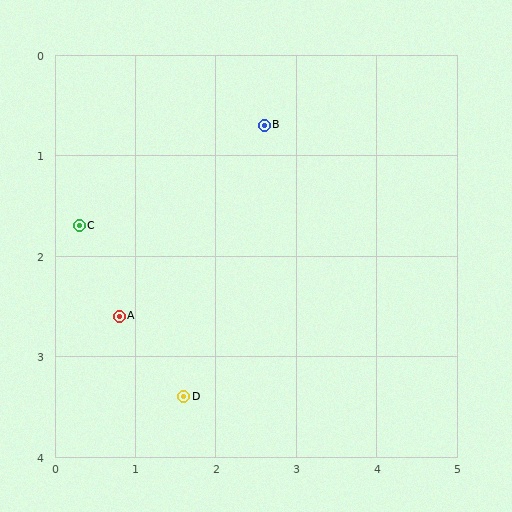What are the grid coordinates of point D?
Point D is at approximately (1.6, 3.4).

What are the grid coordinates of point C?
Point C is at approximately (0.3, 1.7).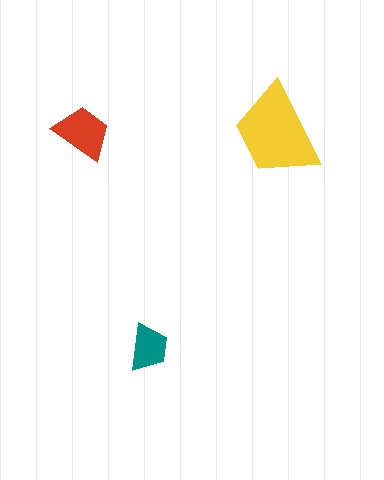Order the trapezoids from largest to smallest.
the yellow one, the red one, the teal one.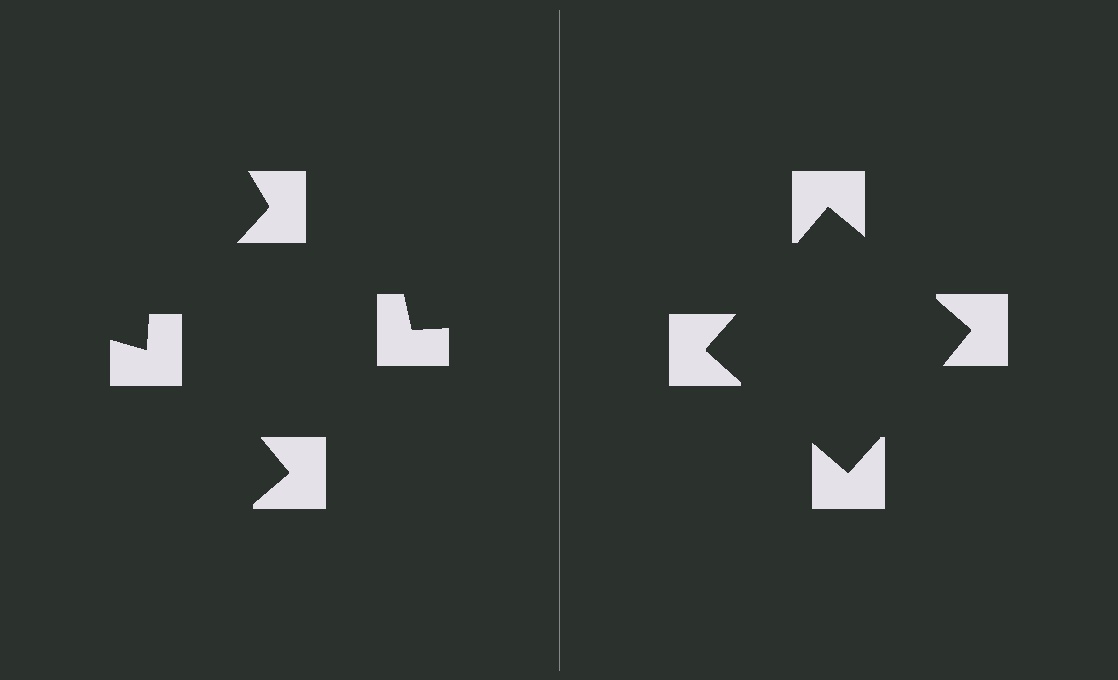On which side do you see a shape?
An illusory square appears on the right side. On the left side the wedge cuts are rotated, so no coherent shape forms.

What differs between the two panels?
The notched squares are positioned identically on both sides; only the wedge orientations differ. On the right they align to a square; on the left they are misaligned.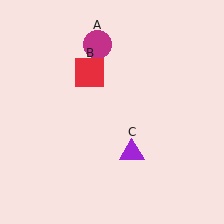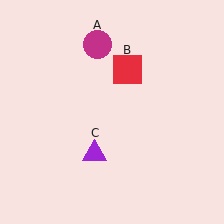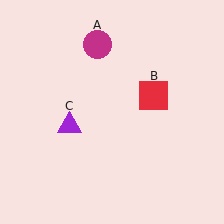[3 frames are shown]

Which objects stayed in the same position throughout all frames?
Magenta circle (object A) remained stationary.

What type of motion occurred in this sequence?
The red square (object B), purple triangle (object C) rotated clockwise around the center of the scene.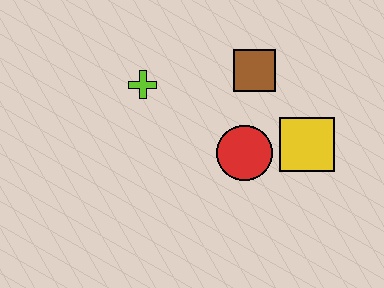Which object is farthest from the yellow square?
The lime cross is farthest from the yellow square.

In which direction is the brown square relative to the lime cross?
The brown square is to the right of the lime cross.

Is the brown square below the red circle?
No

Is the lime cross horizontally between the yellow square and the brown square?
No